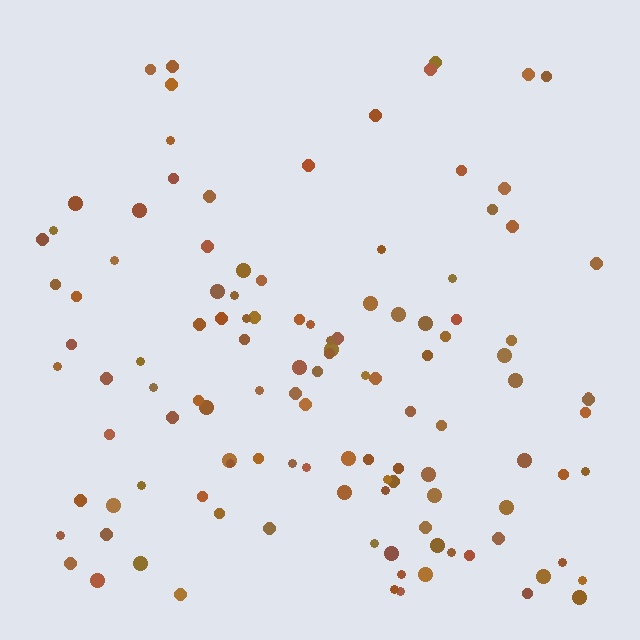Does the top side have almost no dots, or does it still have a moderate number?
Still a moderate number, just noticeably fewer than the bottom.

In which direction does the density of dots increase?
From top to bottom, with the bottom side densest.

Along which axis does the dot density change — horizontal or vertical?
Vertical.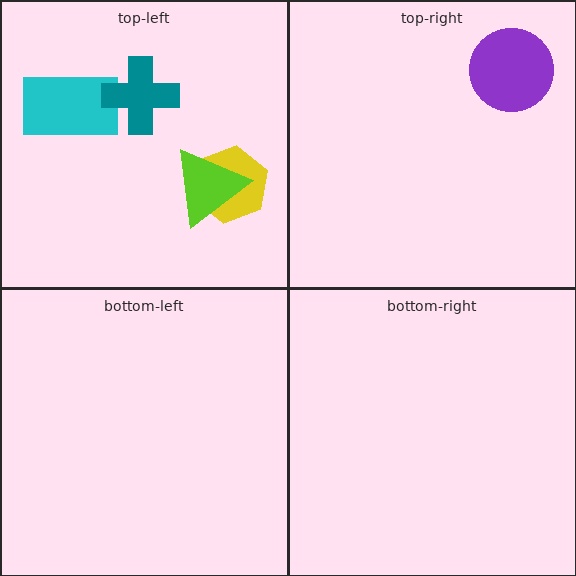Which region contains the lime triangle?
The top-left region.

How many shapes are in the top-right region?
1.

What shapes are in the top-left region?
The yellow hexagon, the cyan rectangle, the lime triangle, the teal cross.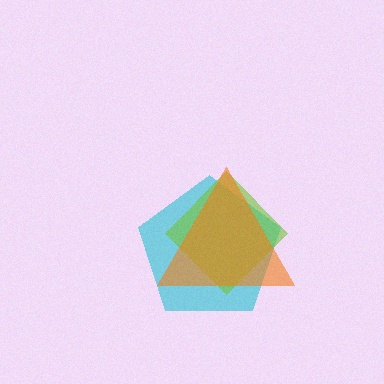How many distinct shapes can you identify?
There are 3 distinct shapes: a cyan pentagon, a lime diamond, an orange triangle.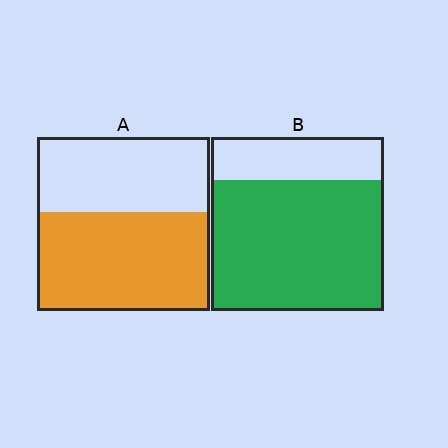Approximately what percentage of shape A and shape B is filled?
A is approximately 55% and B is approximately 75%.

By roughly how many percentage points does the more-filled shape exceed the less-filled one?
By roughly 20 percentage points (B over A).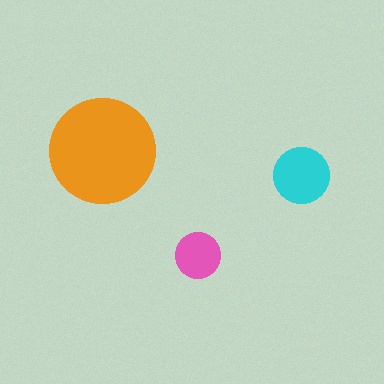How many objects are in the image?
There are 3 objects in the image.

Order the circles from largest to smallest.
the orange one, the cyan one, the pink one.